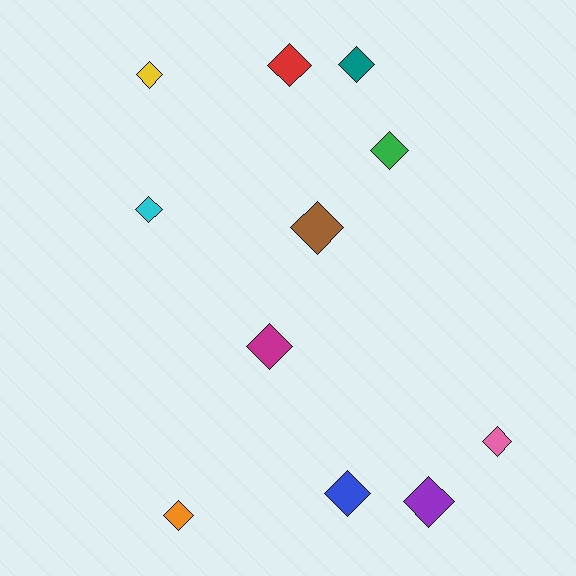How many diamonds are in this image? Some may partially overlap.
There are 11 diamonds.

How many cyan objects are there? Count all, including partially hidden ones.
There is 1 cyan object.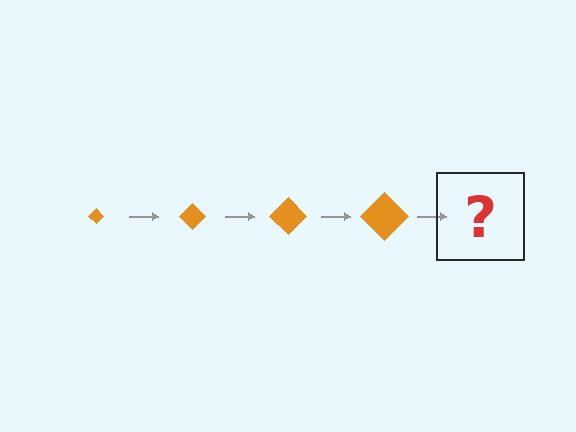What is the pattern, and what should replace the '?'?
The pattern is that the diamond gets progressively larger each step. The '?' should be an orange diamond, larger than the previous one.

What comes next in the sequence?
The next element should be an orange diamond, larger than the previous one.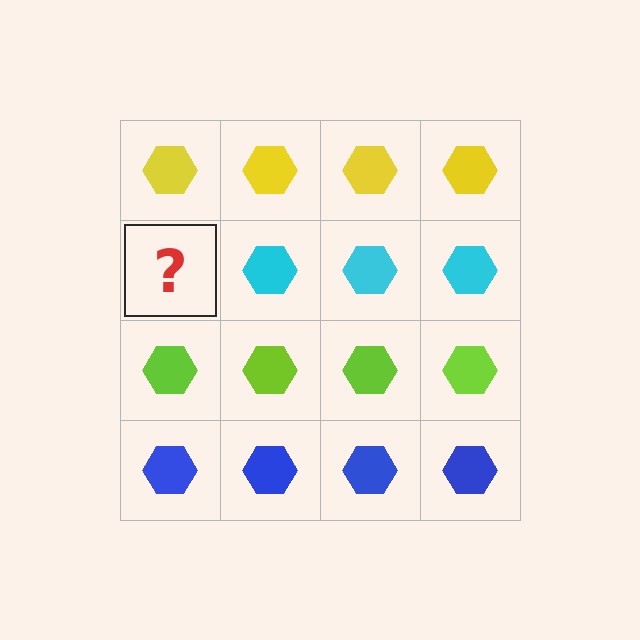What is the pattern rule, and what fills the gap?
The rule is that each row has a consistent color. The gap should be filled with a cyan hexagon.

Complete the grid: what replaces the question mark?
The question mark should be replaced with a cyan hexagon.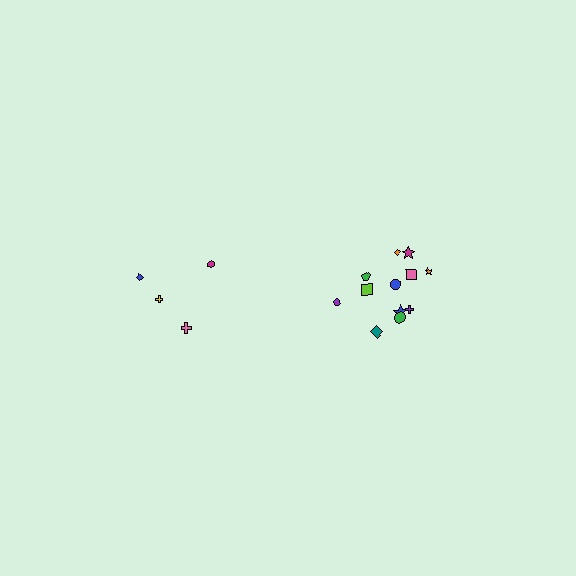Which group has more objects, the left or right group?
The right group.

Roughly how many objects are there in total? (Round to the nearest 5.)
Roughly 15 objects in total.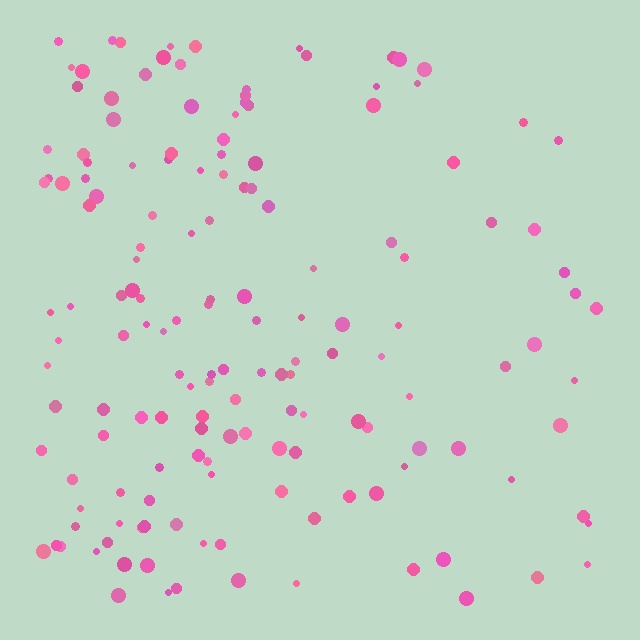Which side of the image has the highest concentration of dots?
The left.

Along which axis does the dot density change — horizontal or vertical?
Horizontal.